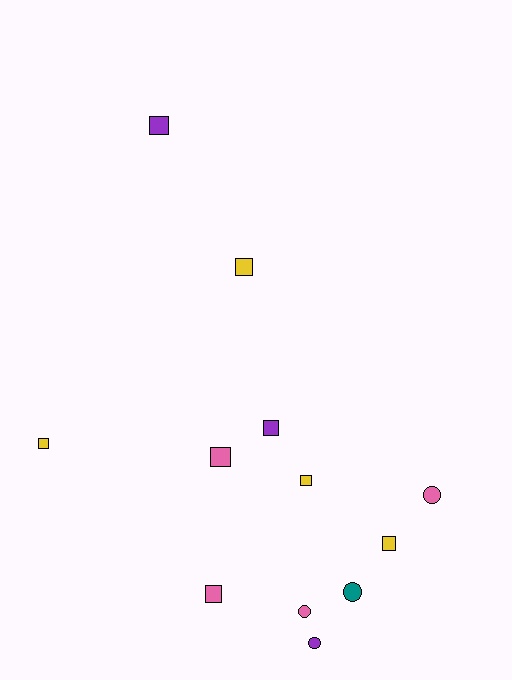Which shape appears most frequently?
Square, with 8 objects.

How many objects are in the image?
There are 12 objects.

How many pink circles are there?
There are 2 pink circles.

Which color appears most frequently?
Yellow, with 4 objects.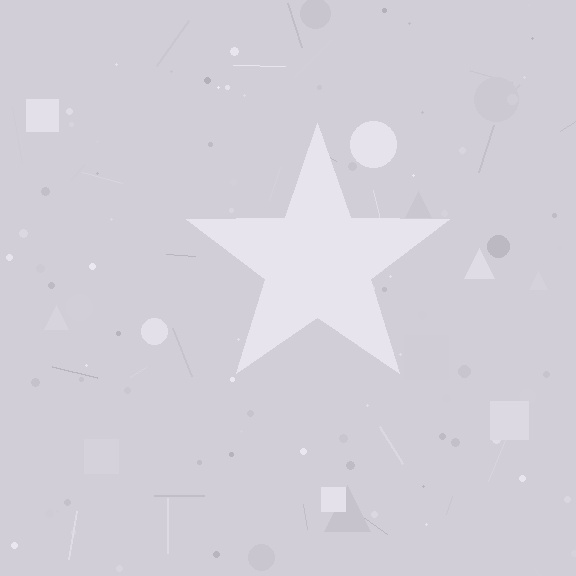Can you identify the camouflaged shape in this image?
The camouflaged shape is a star.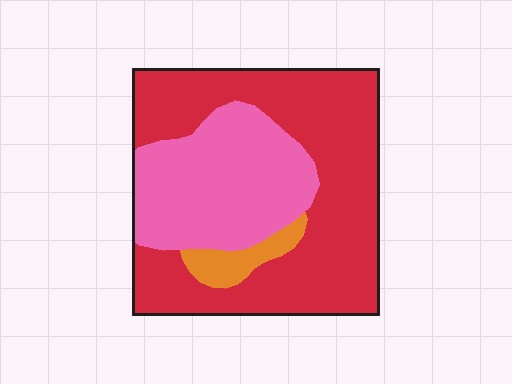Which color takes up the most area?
Red, at roughly 60%.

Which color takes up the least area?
Orange, at roughly 5%.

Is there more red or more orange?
Red.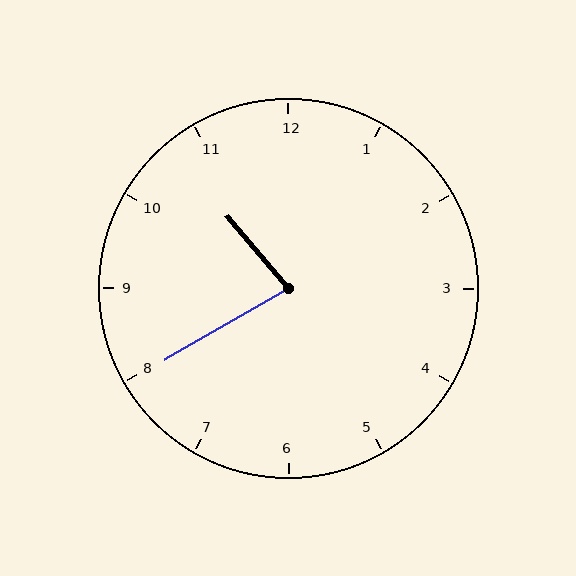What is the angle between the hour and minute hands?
Approximately 80 degrees.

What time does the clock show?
10:40.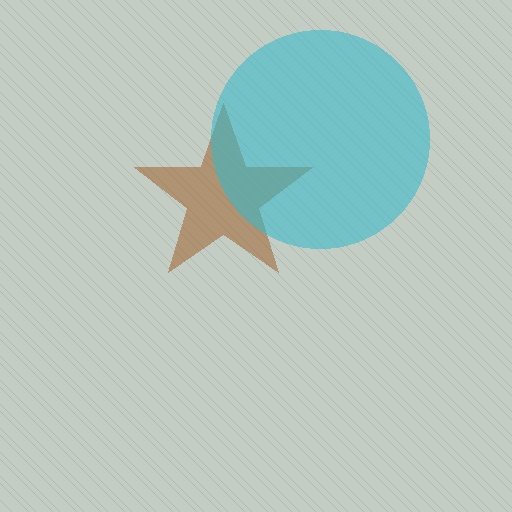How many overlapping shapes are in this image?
There are 2 overlapping shapes in the image.